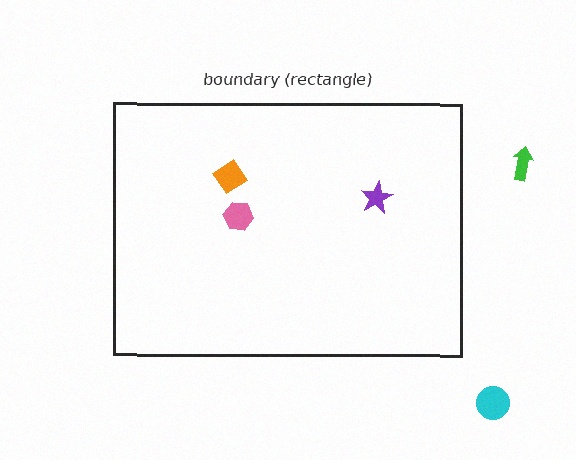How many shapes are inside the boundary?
3 inside, 2 outside.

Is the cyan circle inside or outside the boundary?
Outside.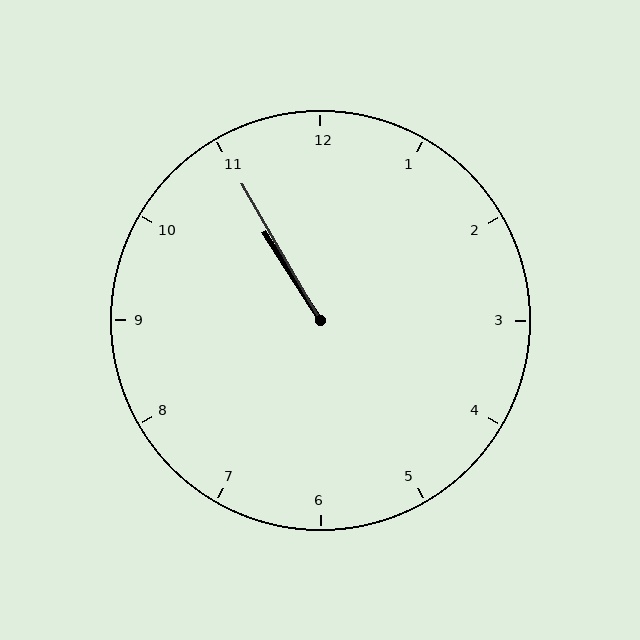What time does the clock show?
10:55.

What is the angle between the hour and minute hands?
Approximately 2 degrees.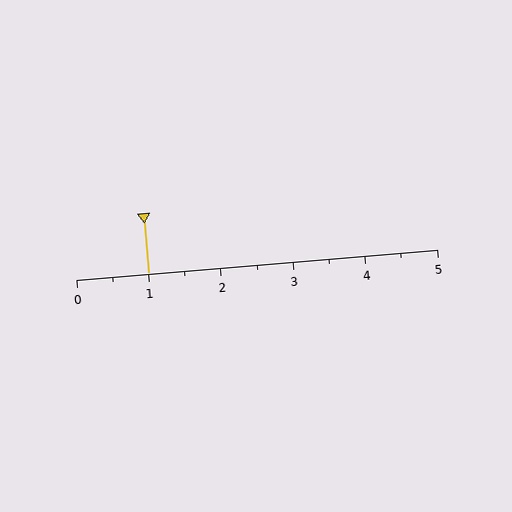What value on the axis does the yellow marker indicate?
The marker indicates approximately 1.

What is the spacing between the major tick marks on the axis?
The major ticks are spaced 1 apart.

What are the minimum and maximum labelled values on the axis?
The axis runs from 0 to 5.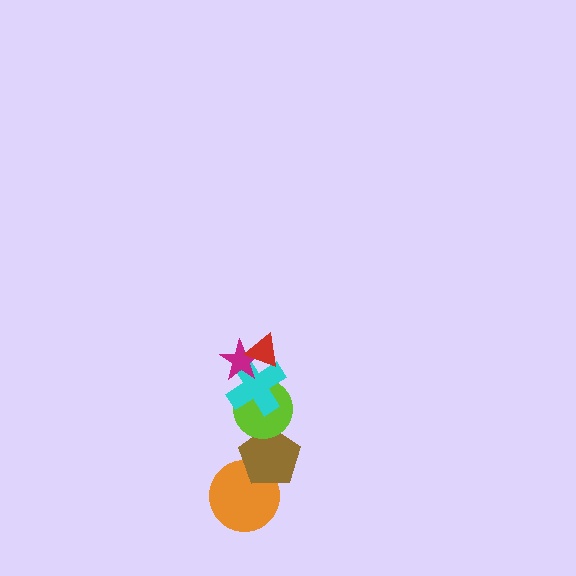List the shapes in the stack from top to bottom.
From top to bottom: the red triangle, the magenta star, the cyan cross, the lime circle, the brown pentagon, the orange circle.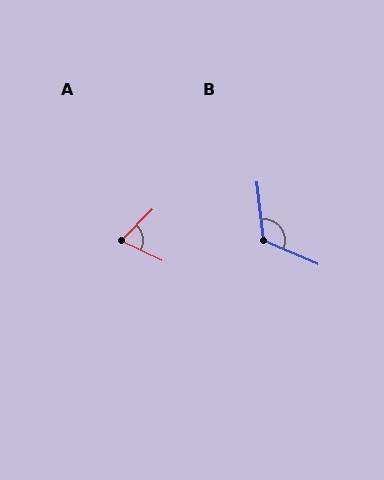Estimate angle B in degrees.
Approximately 120 degrees.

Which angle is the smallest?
A, at approximately 70 degrees.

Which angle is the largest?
B, at approximately 120 degrees.